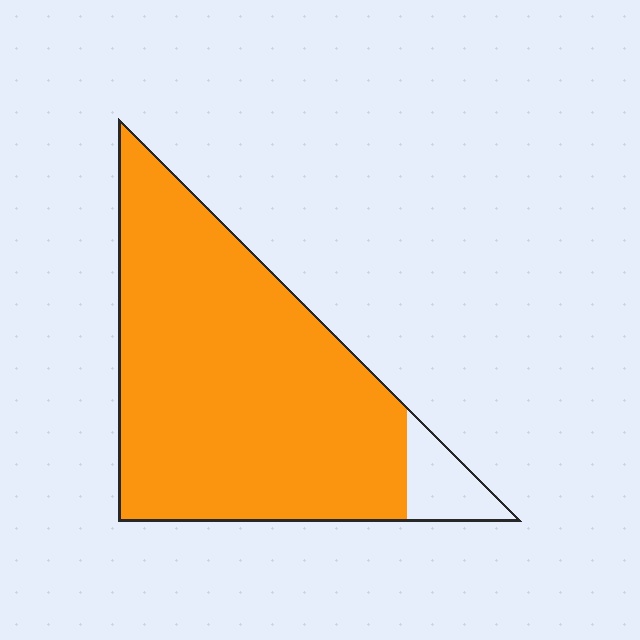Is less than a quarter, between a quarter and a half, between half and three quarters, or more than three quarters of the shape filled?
More than three quarters.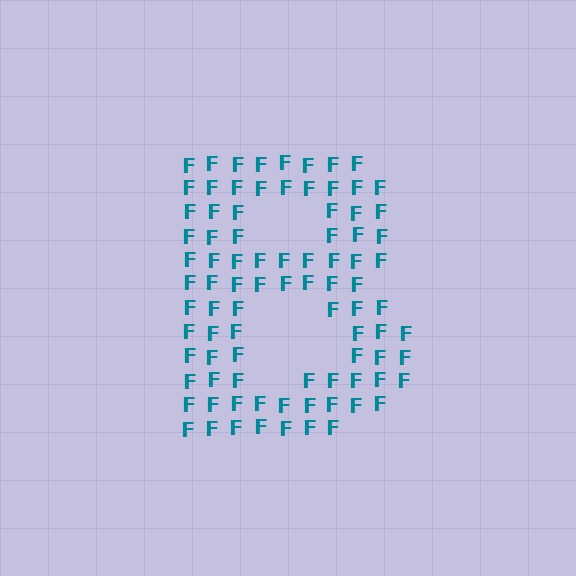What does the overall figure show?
The overall figure shows the letter B.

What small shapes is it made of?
It is made of small letter F's.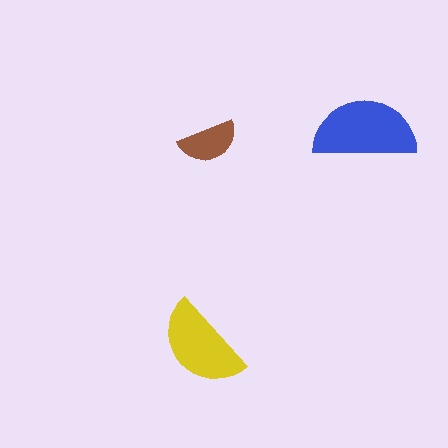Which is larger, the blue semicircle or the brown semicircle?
The blue one.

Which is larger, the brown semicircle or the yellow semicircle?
The yellow one.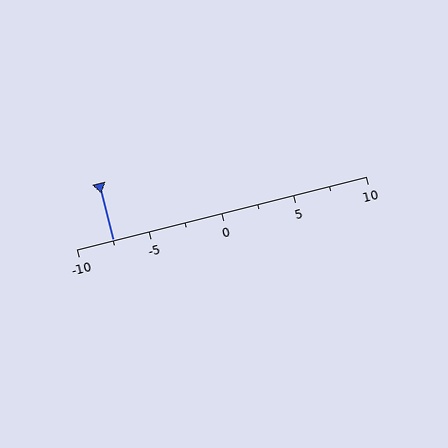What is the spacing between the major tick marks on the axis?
The major ticks are spaced 5 apart.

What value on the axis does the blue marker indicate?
The marker indicates approximately -7.5.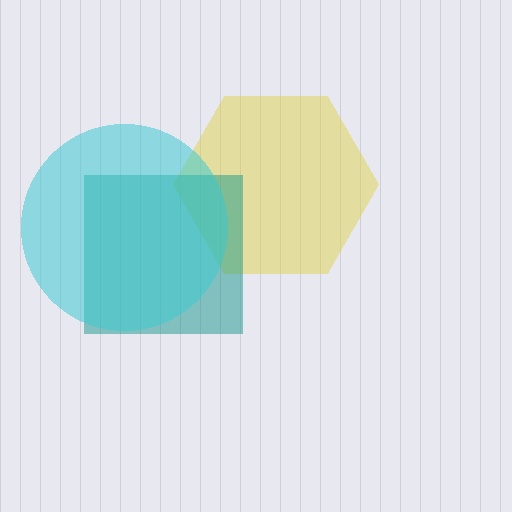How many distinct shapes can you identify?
There are 3 distinct shapes: a yellow hexagon, a teal square, a cyan circle.